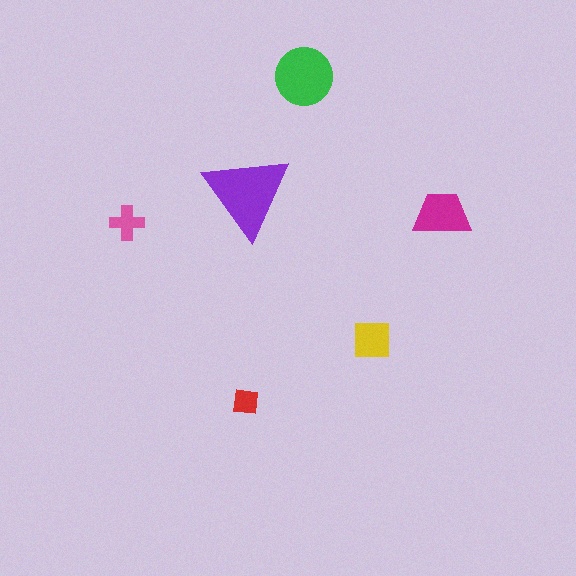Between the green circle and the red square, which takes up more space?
The green circle.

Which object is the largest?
The purple triangle.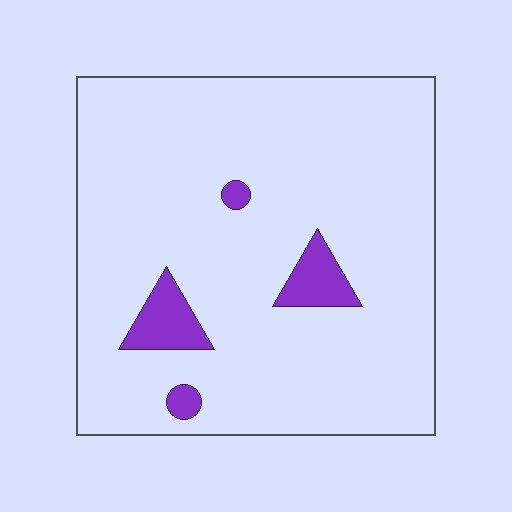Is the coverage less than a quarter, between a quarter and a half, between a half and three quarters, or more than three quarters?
Less than a quarter.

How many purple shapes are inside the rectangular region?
4.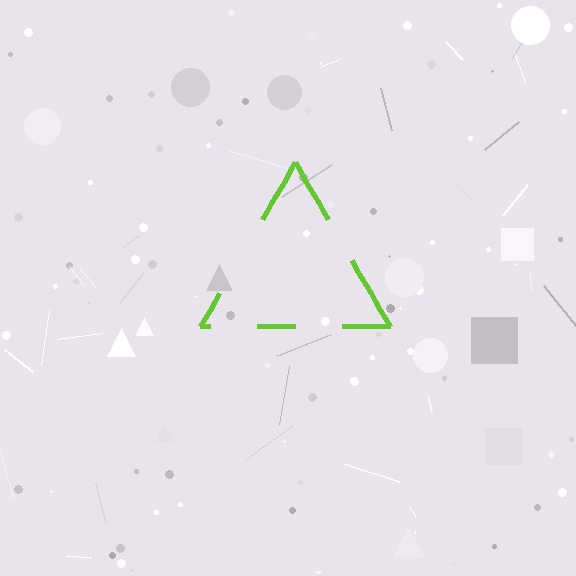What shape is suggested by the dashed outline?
The dashed outline suggests a triangle.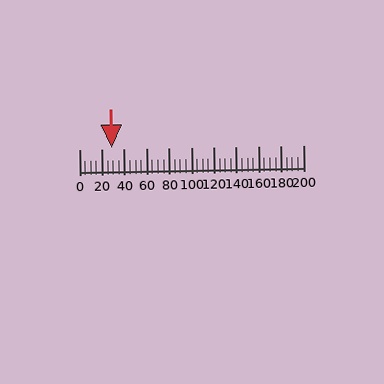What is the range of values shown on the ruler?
The ruler shows values from 0 to 200.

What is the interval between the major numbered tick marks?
The major tick marks are spaced 20 units apart.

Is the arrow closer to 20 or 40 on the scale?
The arrow is closer to 20.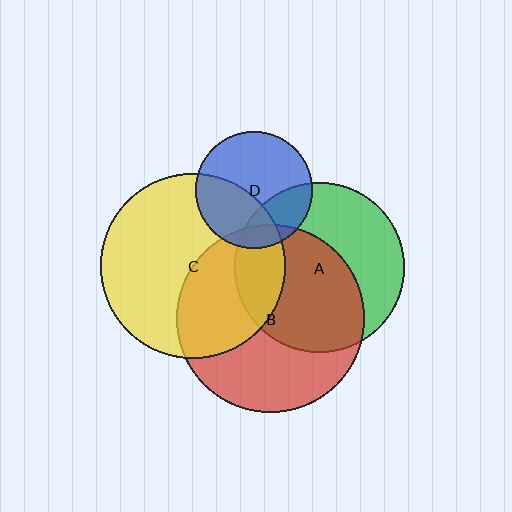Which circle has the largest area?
Circle B (red).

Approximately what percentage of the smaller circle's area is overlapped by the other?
Approximately 20%.